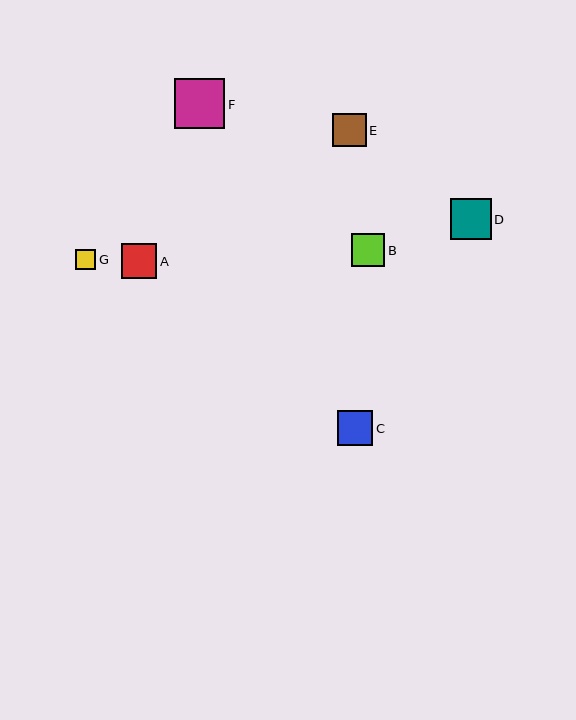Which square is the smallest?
Square G is the smallest with a size of approximately 20 pixels.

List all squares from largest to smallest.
From largest to smallest: F, D, A, C, E, B, G.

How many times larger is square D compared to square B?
Square D is approximately 1.2 times the size of square B.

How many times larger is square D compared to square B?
Square D is approximately 1.2 times the size of square B.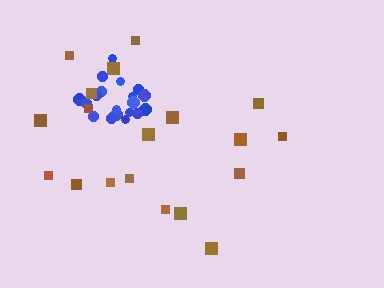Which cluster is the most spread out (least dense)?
Brown.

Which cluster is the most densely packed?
Blue.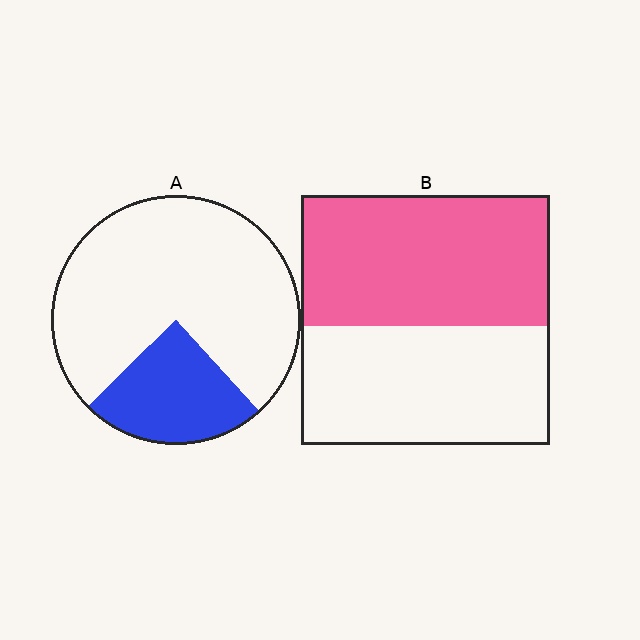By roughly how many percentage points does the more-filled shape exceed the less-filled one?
By roughly 30 percentage points (B over A).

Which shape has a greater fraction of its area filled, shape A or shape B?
Shape B.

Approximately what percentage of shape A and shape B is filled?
A is approximately 25% and B is approximately 50%.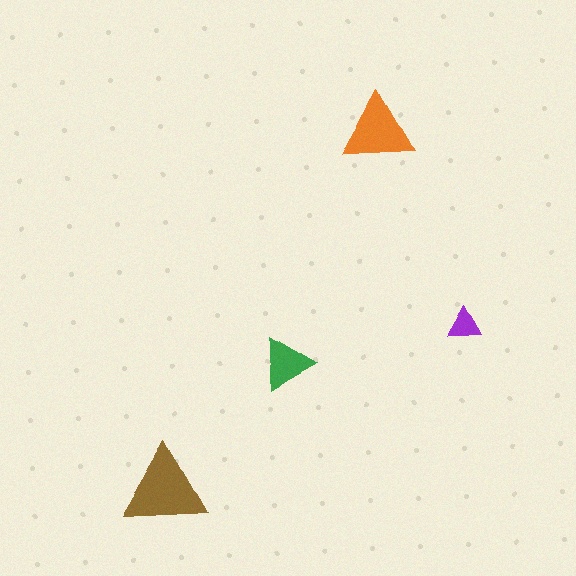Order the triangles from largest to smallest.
the brown one, the orange one, the green one, the purple one.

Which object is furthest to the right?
The purple triangle is rightmost.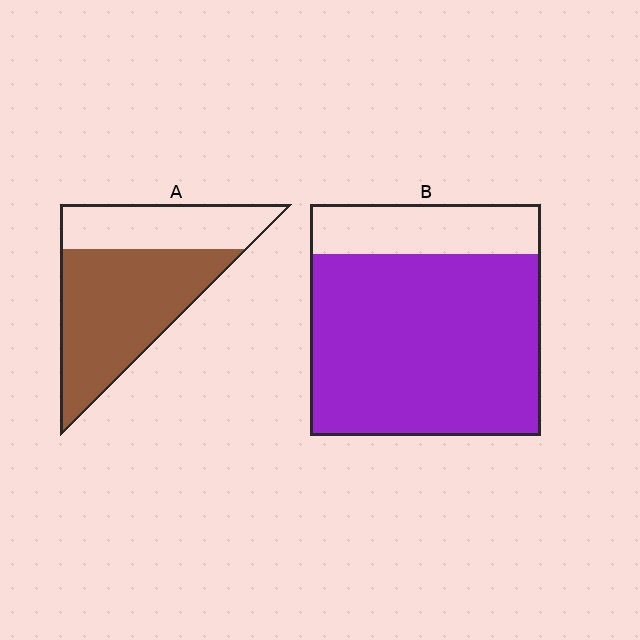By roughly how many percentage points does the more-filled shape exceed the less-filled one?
By roughly 15 percentage points (B over A).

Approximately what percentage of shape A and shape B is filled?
A is approximately 65% and B is approximately 80%.